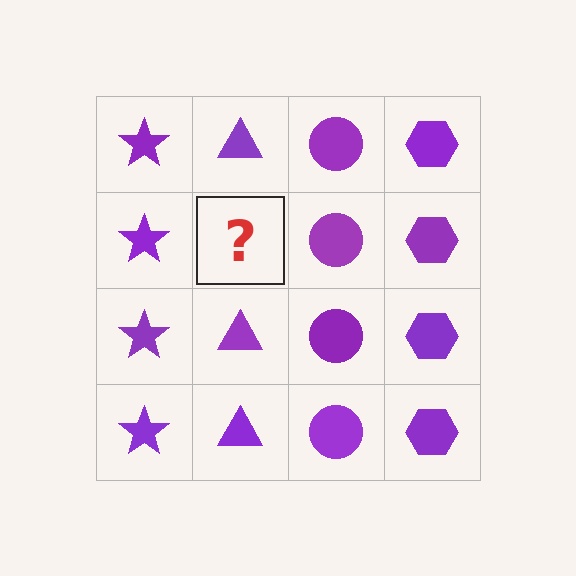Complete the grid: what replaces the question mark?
The question mark should be replaced with a purple triangle.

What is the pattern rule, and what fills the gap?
The rule is that each column has a consistent shape. The gap should be filled with a purple triangle.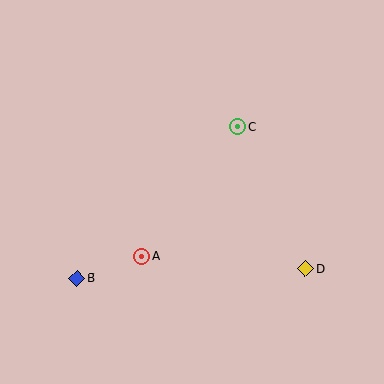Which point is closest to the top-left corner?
Point C is closest to the top-left corner.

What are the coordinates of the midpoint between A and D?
The midpoint between A and D is at (224, 263).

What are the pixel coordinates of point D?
Point D is at (306, 269).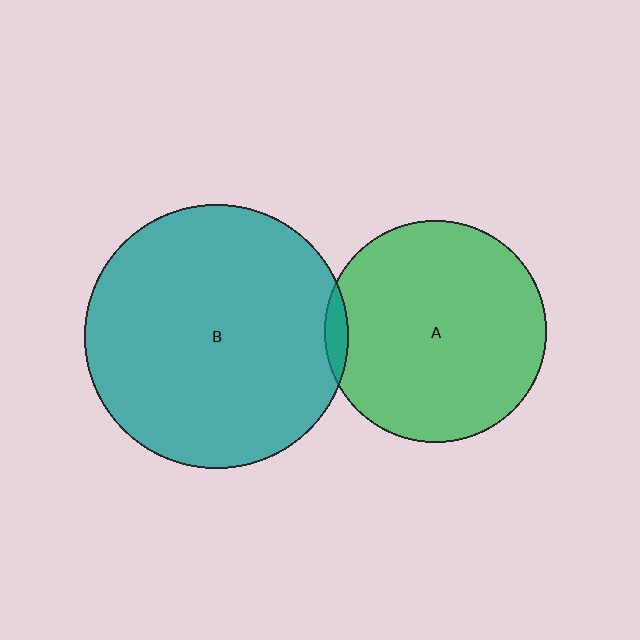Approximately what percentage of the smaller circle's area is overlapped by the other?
Approximately 5%.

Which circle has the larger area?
Circle B (teal).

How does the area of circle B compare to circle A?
Approximately 1.4 times.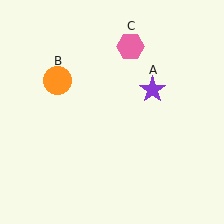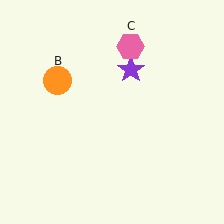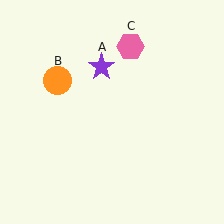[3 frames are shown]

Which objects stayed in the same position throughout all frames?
Orange circle (object B) and pink hexagon (object C) remained stationary.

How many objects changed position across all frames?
1 object changed position: purple star (object A).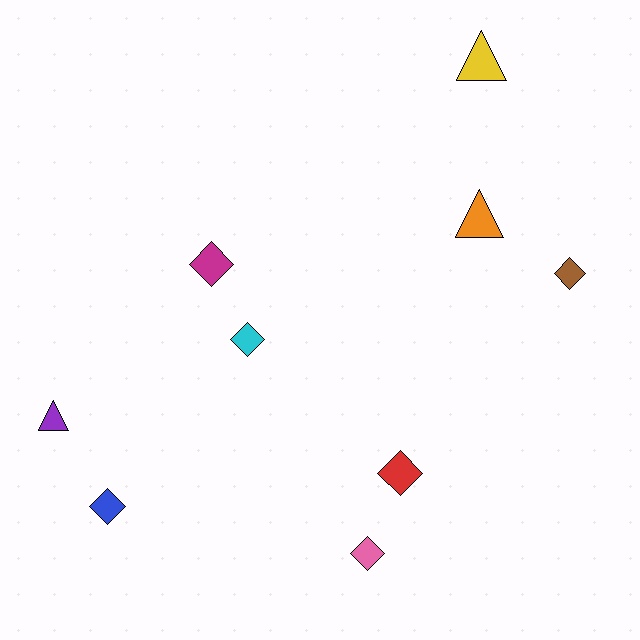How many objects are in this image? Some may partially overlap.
There are 9 objects.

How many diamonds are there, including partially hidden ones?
There are 6 diamonds.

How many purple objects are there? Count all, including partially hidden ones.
There is 1 purple object.